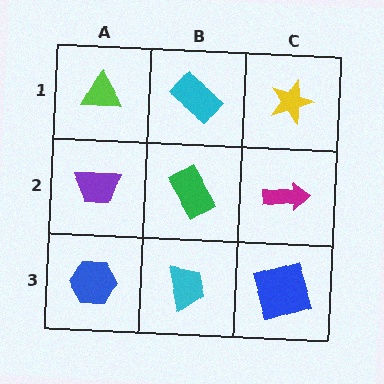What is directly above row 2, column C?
A yellow star.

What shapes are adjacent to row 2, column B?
A cyan rectangle (row 1, column B), a cyan trapezoid (row 3, column B), a purple trapezoid (row 2, column A), a magenta arrow (row 2, column C).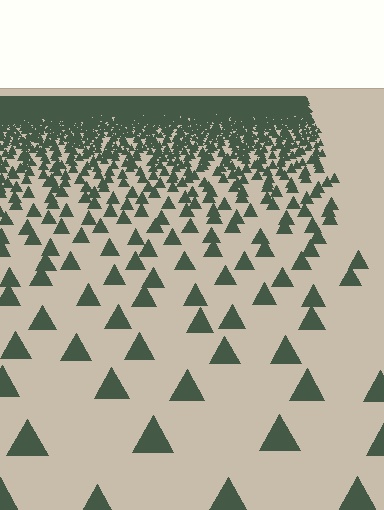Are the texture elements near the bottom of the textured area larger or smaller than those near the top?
Larger. Near the bottom, elements are closer to the viewer and appear at a bigger on-screen size.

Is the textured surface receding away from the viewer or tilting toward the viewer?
The surface is receding away from the viewer. Texture elements get smaller and denser toward the top.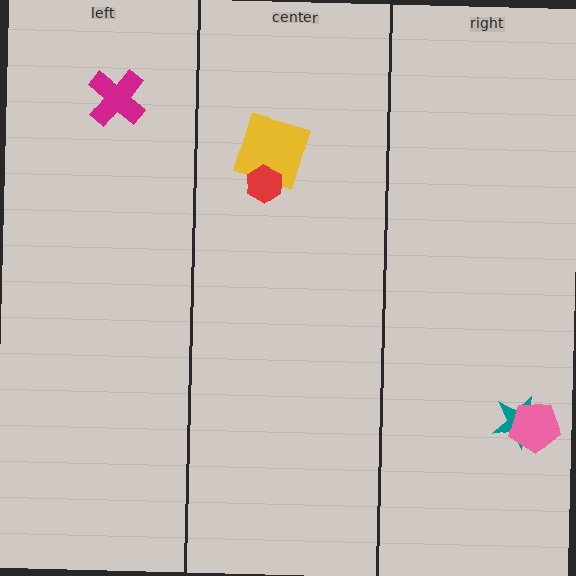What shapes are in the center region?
The yellow square, the red hexagon.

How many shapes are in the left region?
1.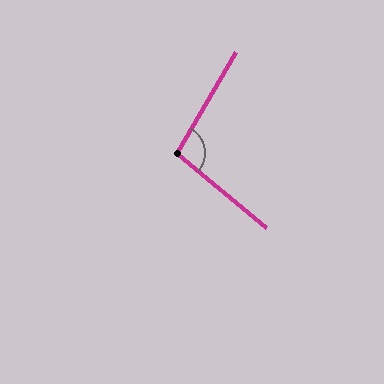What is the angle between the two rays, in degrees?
Approximately 99 degrees.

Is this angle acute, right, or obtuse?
It is obtuse.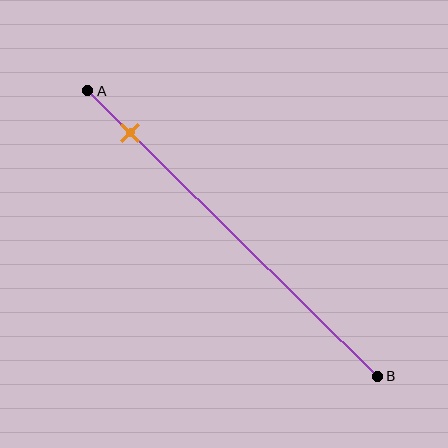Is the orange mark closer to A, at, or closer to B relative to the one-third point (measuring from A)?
The orange mark is closer to point A than the one-third point of segment AB.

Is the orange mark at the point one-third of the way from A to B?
No, the mark is at about 15% from A, not at the 33% one-third point.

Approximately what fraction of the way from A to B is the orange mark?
The orange mark is approximately 15% of the way from A to B.